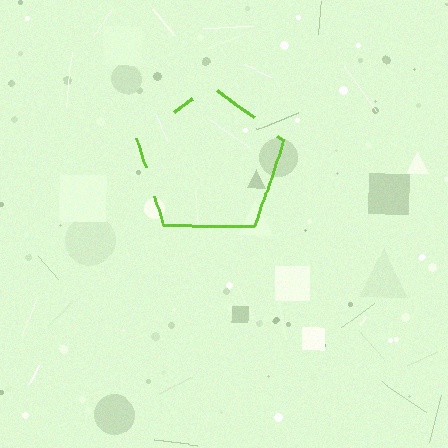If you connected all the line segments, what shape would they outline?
They would outline a pentagon.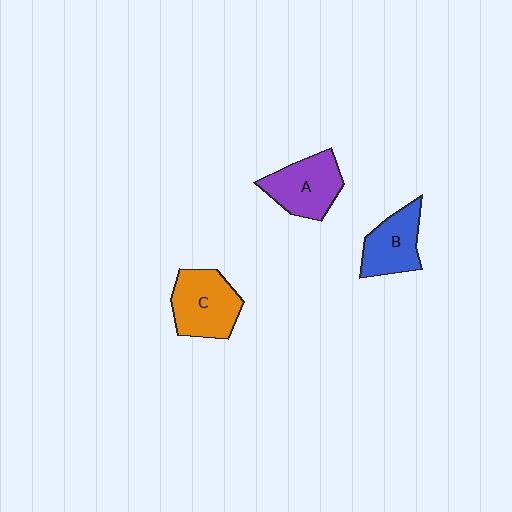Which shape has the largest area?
Shape C (orange).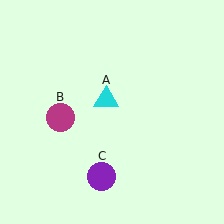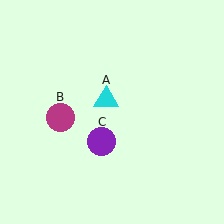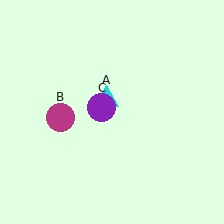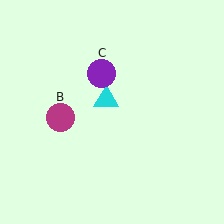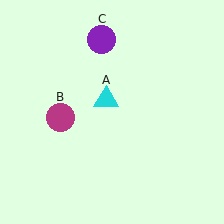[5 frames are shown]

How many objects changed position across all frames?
1 object changed position: purple circle (object C).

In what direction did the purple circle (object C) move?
The purple circle (object C) moved up.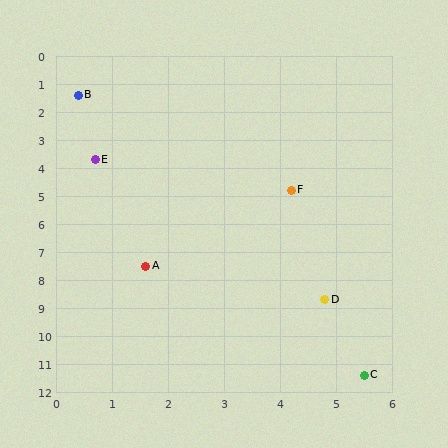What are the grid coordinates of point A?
Point A is at approximately (1.6, 7.5).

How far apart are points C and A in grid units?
Points C and A are about 5.5 grid units apart.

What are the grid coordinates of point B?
Point B is at approximately (0.4, 1.4).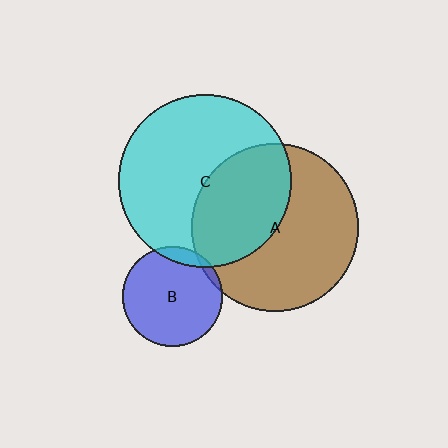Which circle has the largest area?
Circle C (cyan).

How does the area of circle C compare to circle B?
Approximately 3.0 times.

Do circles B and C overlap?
Yes.